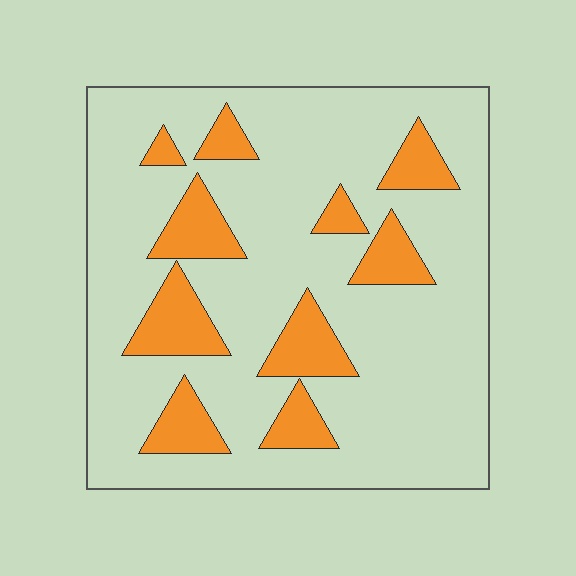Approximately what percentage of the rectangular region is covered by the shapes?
Approximately 20%.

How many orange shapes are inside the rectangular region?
10.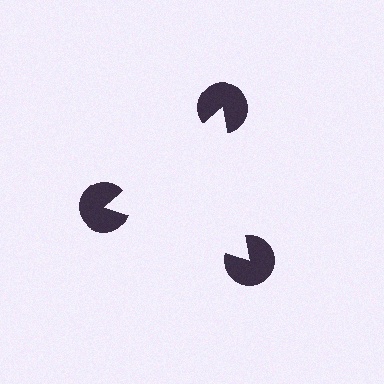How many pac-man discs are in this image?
There are 3 — one at each vertex of the illusory triangle.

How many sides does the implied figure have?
3 sides.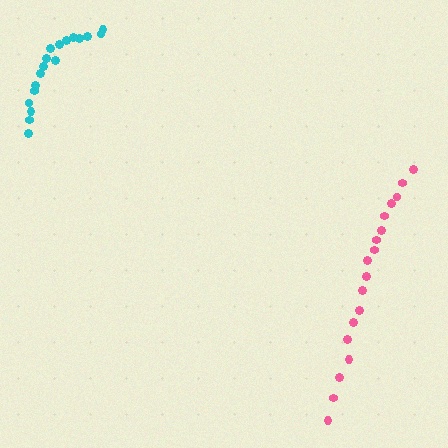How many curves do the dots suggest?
There are 2 distinct paths.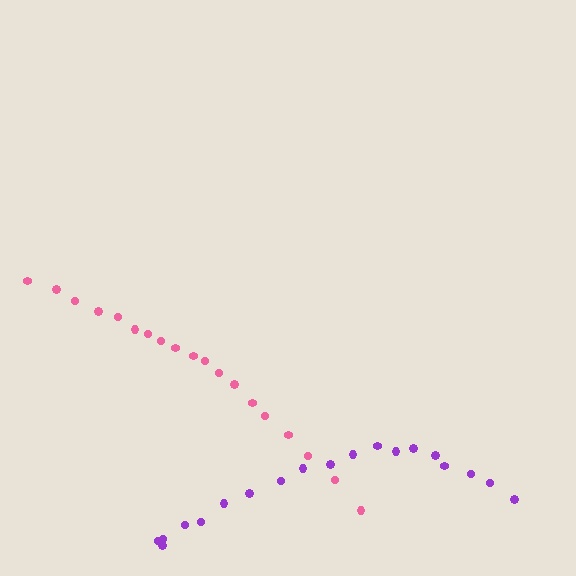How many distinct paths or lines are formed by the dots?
There are 2 distinct paths.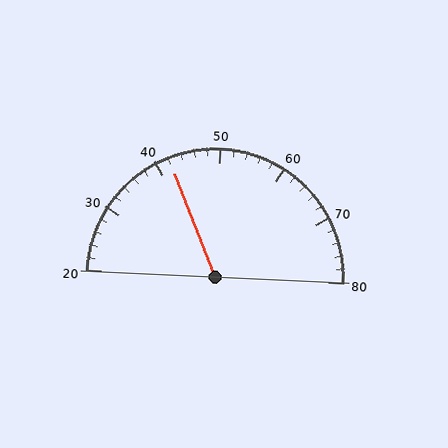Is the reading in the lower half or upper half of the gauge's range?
The reading is in the lower half of the range (20 to 80).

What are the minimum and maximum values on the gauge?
The gauge ranges from 20 to 80.